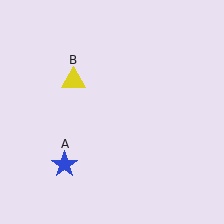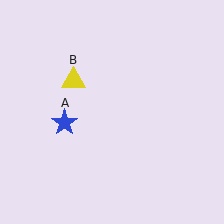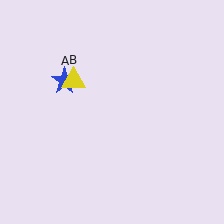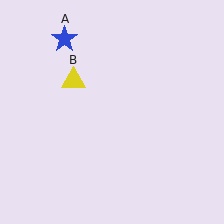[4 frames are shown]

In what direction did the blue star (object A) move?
The blue star (object A) moved up.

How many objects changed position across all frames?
1 object changed position: blue star (object A).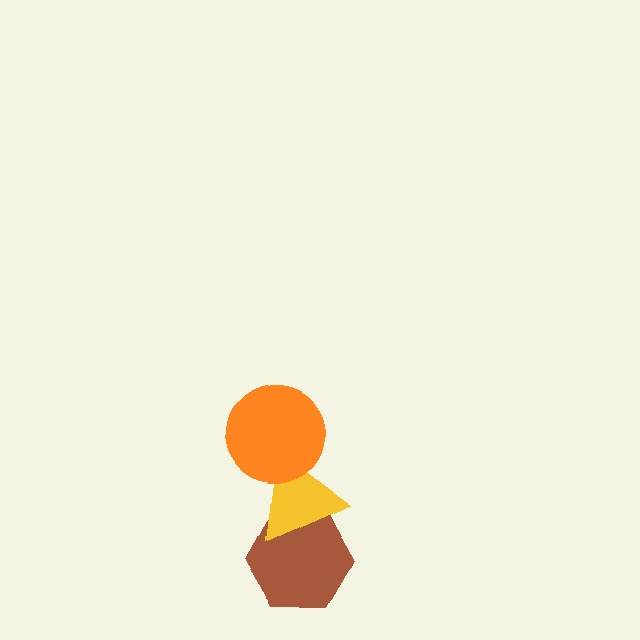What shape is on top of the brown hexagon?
The yellow triangle is on top of the brown hexagon.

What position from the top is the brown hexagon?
The brown hexagon is 3rd from the top.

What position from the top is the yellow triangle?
The yellow triangle is 2nd from the top.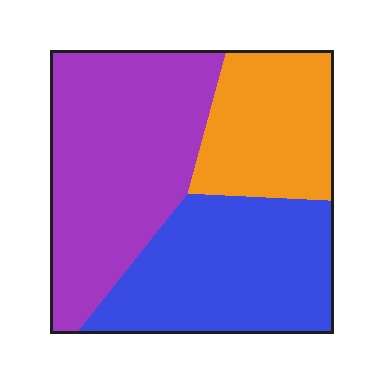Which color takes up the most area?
Purple, at roughly 40%.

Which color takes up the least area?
Orange, at roughly 25%.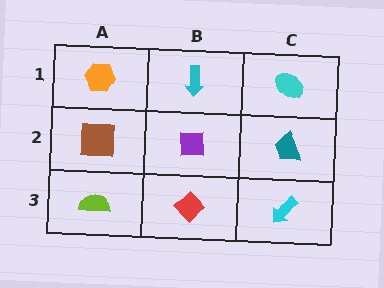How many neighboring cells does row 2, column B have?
4.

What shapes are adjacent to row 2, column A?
An orange hexagon (row 1, column A), a lime semicircle (row 3, column A), a purple square (row 2, column B).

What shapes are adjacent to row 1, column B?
A purple square (row 2, column B), an orange hexagon (row 1, column A), a cyan ellipse (row 1, column C).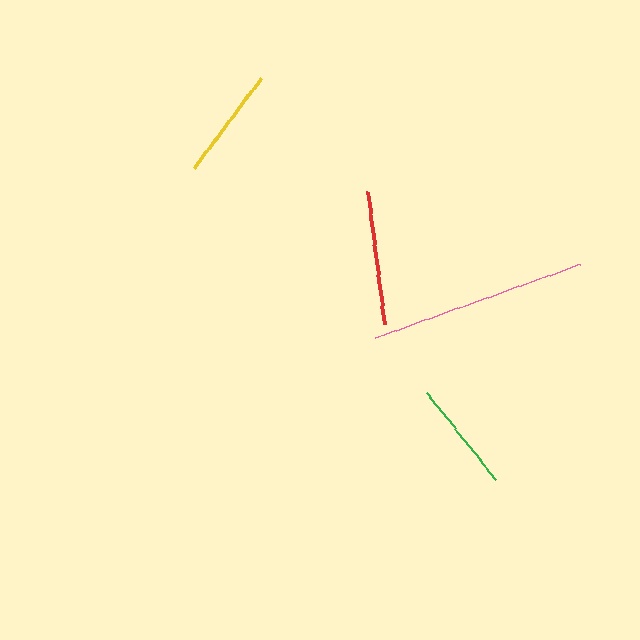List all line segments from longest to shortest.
From longest to shortest: pink, red, green, yellow.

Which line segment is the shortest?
The yellow line is the shortest at approximately 112 pixels.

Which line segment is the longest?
The pink line is the longest at approximately 218 pixels.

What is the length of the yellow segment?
The yellow segment is approximately 112 pixels long.